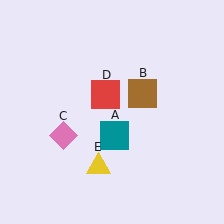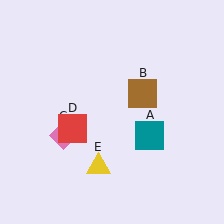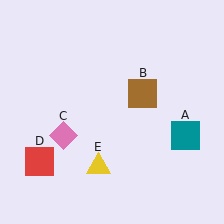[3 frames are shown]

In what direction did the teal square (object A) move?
The teal square (object A) moved right.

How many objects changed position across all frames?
2 objects changed position: teal square (object A), red square (object D).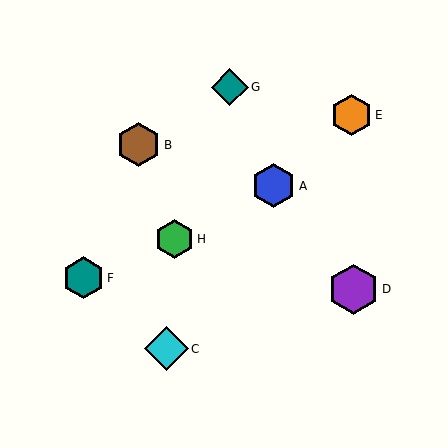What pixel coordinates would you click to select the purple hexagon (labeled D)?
Click at (354, 289) to select the purple hexagon D.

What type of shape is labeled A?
Shape A is a blue hexagon.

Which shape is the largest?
The purple hexagon (labeled D) is the largest.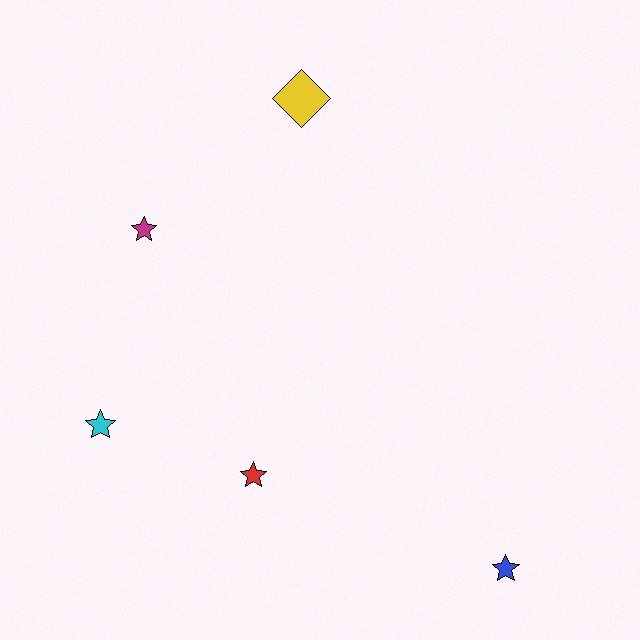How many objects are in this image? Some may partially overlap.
There are 5 objects.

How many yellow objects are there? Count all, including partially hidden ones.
There is 1 yellow object.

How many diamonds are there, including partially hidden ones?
There is 1 diamond.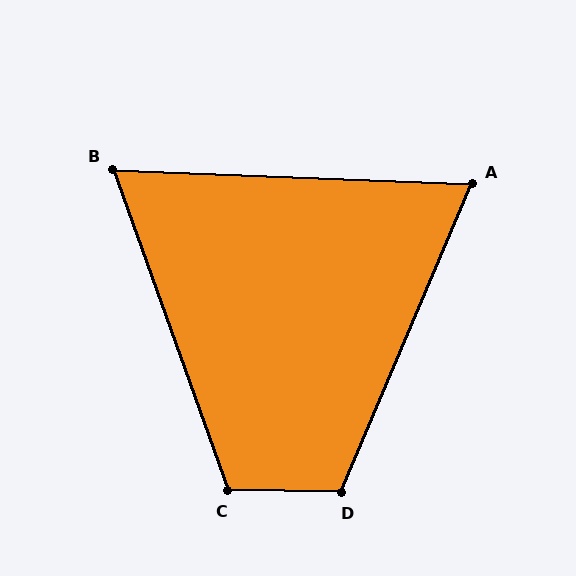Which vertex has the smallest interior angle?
B, at approximately 68 degrees.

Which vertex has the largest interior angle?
D, at approximately 112 degrees.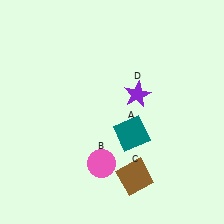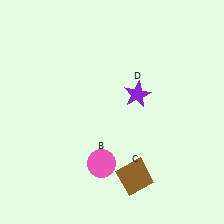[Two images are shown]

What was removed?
The teal square (A) was removed in Image 2.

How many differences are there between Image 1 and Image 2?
There is 1 difference between the two images.